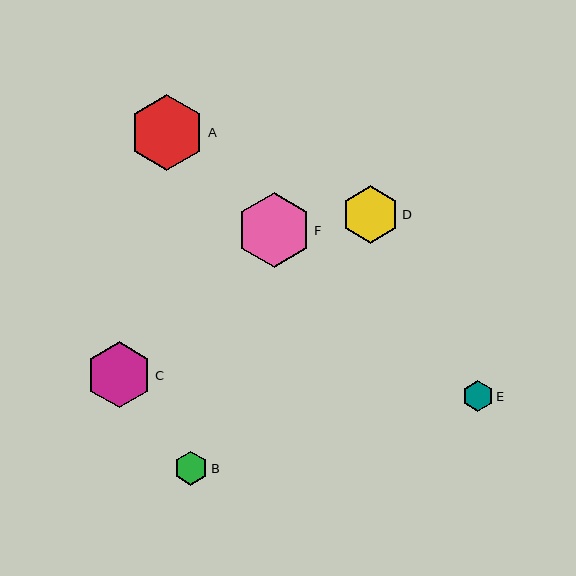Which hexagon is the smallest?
Hexagon E is the smallest with a size of approximately 30 pixels.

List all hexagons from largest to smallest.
From largest to smallest: A, F, C, D, B, E.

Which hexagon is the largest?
Hexagon A is the largest with a size of approximately 76 pixels.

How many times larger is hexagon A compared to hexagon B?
Hexagon A is approximately 2.2 times the size of hexagon B.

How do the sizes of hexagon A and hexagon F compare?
Hexagon A and hexagon F are approximately the same size.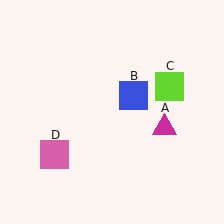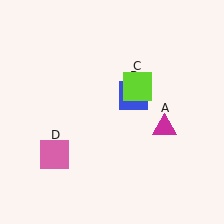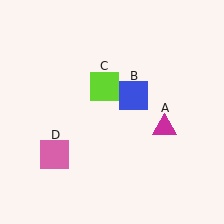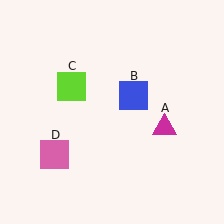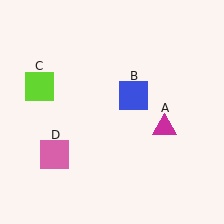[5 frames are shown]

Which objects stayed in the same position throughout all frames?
Magenta triangle (object A) and blue square (object B) and pink square (object D) remained stationary.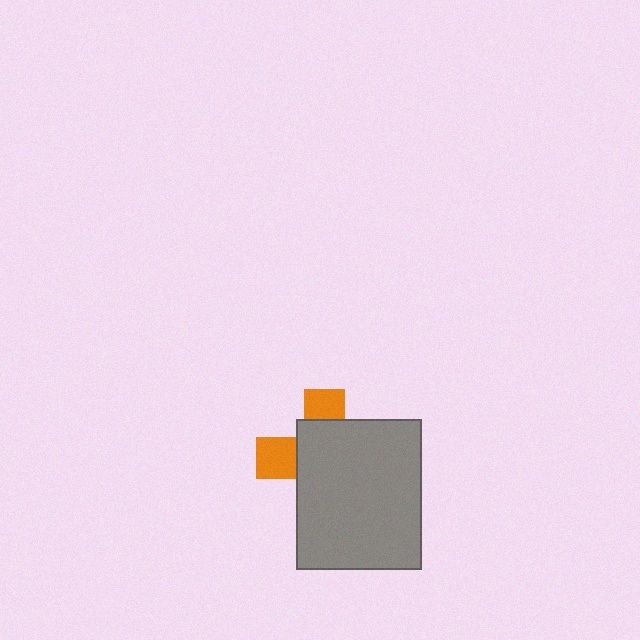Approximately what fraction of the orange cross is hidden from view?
Roughly 70% of the orange cross is hidden behind the gray rectangle.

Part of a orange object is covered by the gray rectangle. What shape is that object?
It is a cross.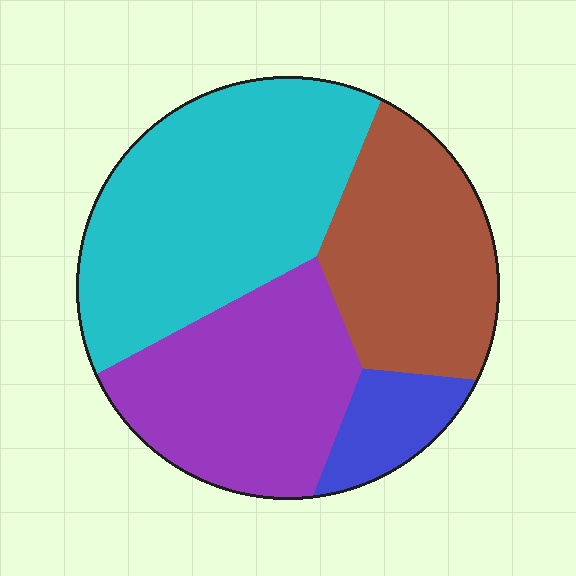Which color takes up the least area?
Blue, at roughly 10%.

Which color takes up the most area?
Cyan, at roughly 40%.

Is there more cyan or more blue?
Cyan.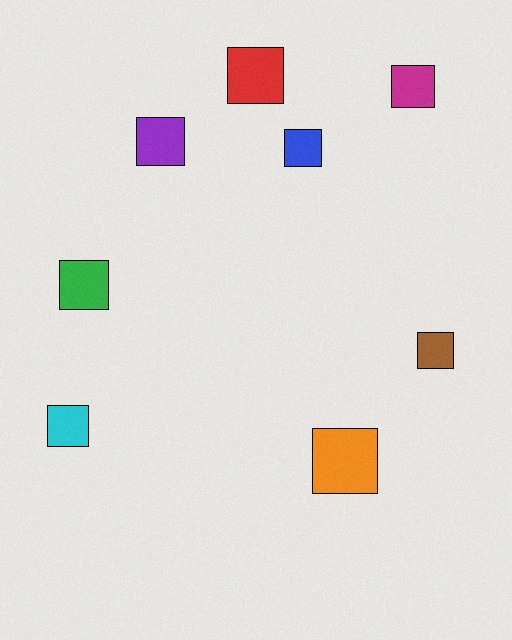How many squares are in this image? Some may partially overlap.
There are 8 squares.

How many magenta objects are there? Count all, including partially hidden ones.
There is 1 magenta object.